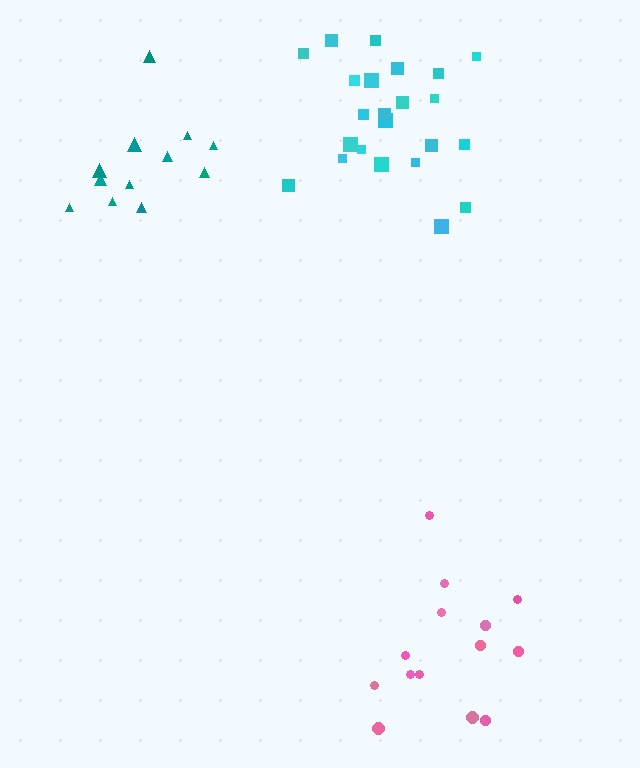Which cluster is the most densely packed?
Cyan.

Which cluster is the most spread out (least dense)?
Pink.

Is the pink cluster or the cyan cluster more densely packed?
Cyan.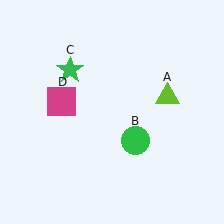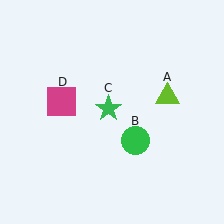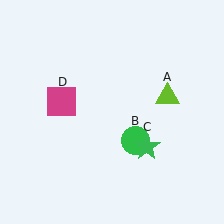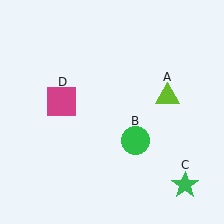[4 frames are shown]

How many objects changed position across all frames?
1 object changed position: green star (object C).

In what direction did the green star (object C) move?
The green star (object C) moved down and to the right.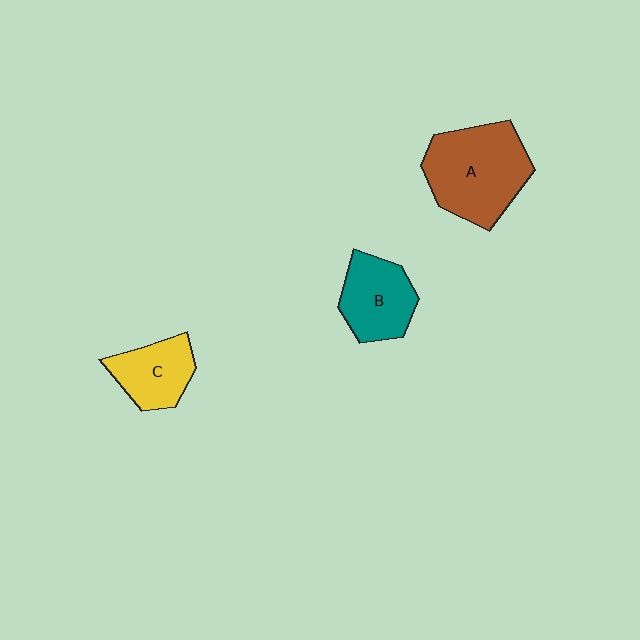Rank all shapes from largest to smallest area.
From largest to smallest: A (brown), B (teal), C (yellow).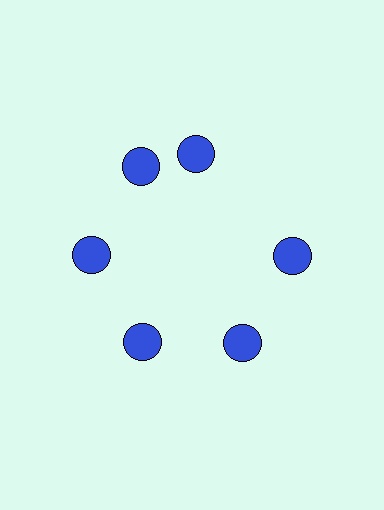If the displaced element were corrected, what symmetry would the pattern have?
It would have 6-fold rotational symmetry — the pattern would map onto itself every 60 degrees.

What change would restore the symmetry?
The symmetry would be restored by rotating it back into even spacing with its neighbors so that all 6 circles sit at equal angles and equal distance from the center.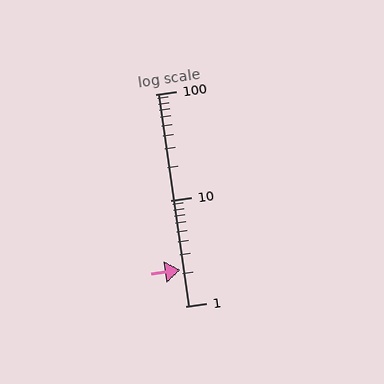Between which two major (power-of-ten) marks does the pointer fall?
The pointer is between 1 and 10.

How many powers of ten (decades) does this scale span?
The scale spans 2 decades, from 1 to 100.